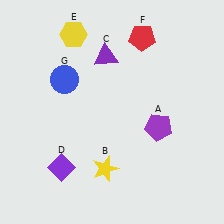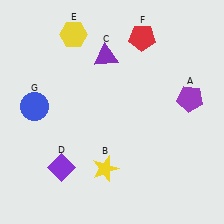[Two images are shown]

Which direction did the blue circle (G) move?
The blue circle (G) moved left.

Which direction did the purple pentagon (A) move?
The purple pentagon (A) moved right.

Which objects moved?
The objects that moved are: the purple pentagon (A), the blue circle (G).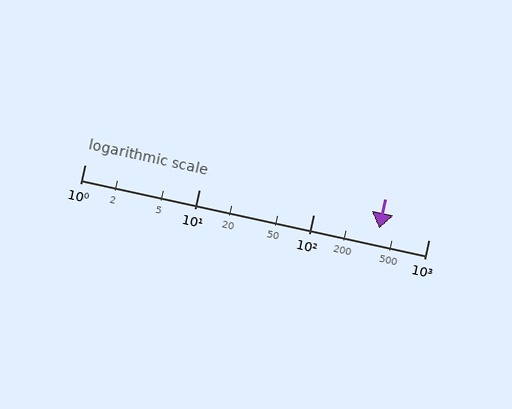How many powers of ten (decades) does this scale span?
The scale spans 3 decades, from 1 to 1000.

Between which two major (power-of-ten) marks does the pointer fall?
The pointer is between 100 and 1000.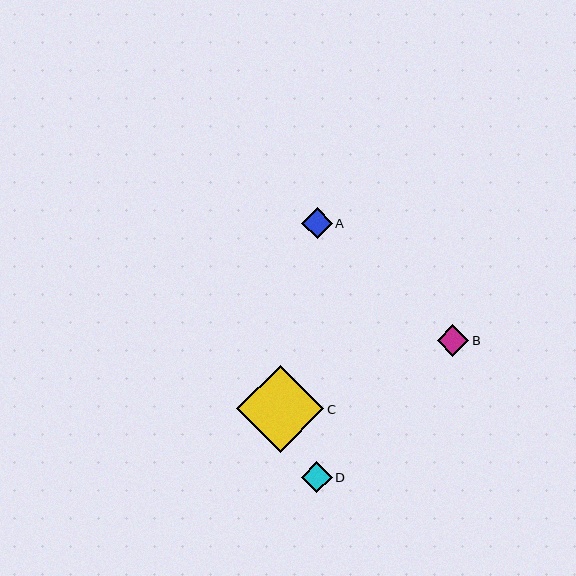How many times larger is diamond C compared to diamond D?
Diamond C is approximately 2.8 times the size of diamond D.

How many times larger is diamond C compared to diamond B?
Diamond C is approximately 2.8 times the size of diamond B.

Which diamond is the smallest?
Diamond A is the smallest with a size of approximately 31 pixels.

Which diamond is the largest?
Diamond C is the largest with a size of approximately 87 pixels.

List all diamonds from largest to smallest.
From largest to smallest: C, B, D, A.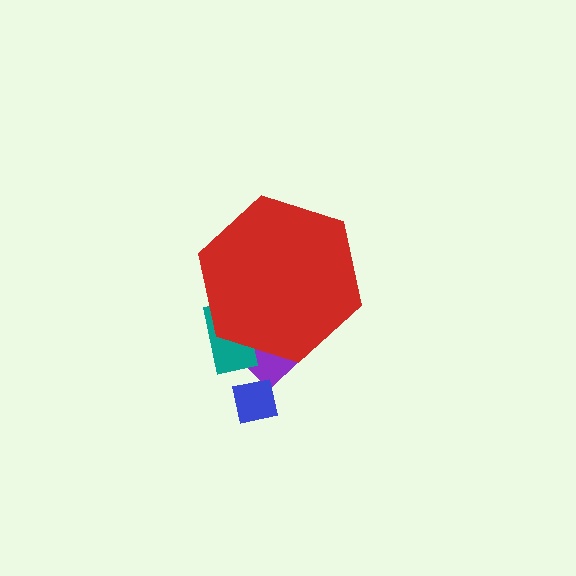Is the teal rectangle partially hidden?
Yes, the teal rectangle is partially hidden behind the red hexagon.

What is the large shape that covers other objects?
A red hexagon.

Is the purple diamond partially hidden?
Yes, the purple diamond is partially hidden behind the red hexagon.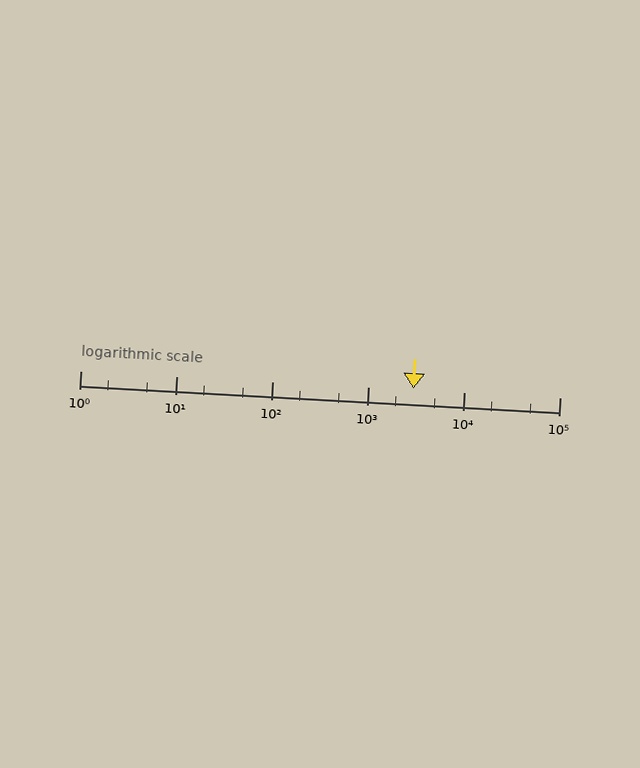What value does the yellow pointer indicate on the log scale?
The pointer indicates approximately 3000.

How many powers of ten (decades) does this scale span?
The scale spans 5 decades, from 1 to 100000.